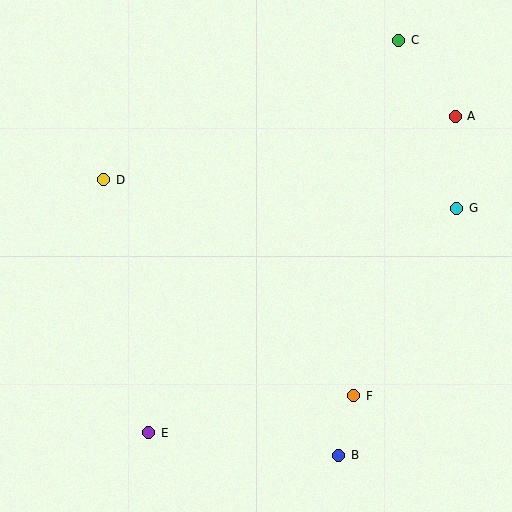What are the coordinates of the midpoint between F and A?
The midpoint between F and A is at (405, 256).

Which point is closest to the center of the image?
Point D at (104, 180) is closest to the center.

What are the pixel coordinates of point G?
Point G is at (457, 208).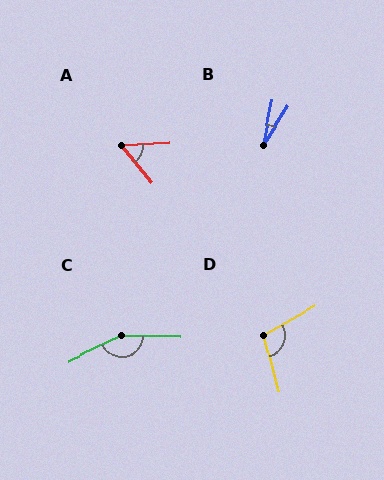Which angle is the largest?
C, at approximately 152 degrees.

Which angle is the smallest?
B, at approximately 20 degrees.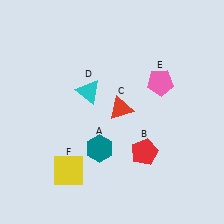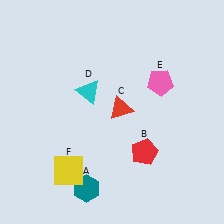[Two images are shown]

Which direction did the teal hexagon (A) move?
The teal hexagon (A) moved down.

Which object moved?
The teal hexagon (A) moved down.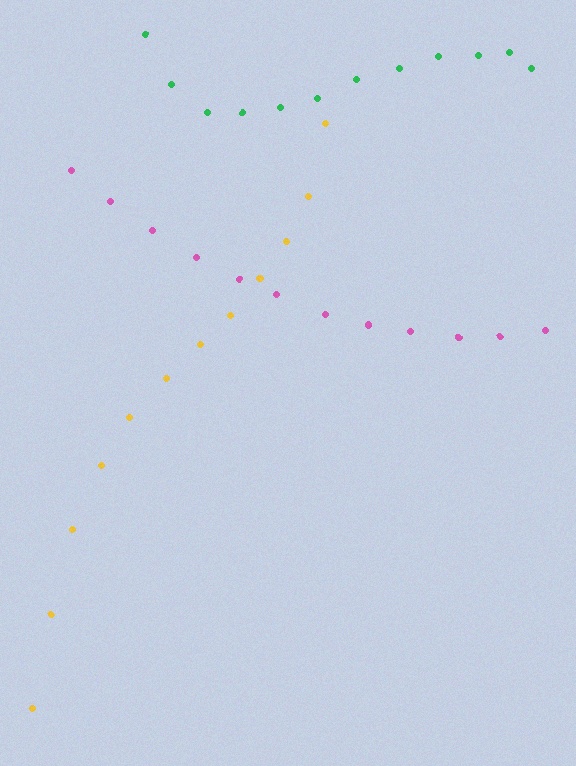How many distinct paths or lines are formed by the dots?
There are 3 distinct paths.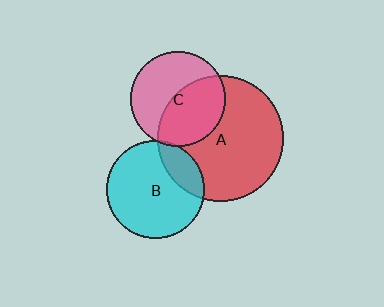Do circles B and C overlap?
Yes.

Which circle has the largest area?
Circle A (red).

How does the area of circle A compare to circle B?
Approximately 1.6 times.